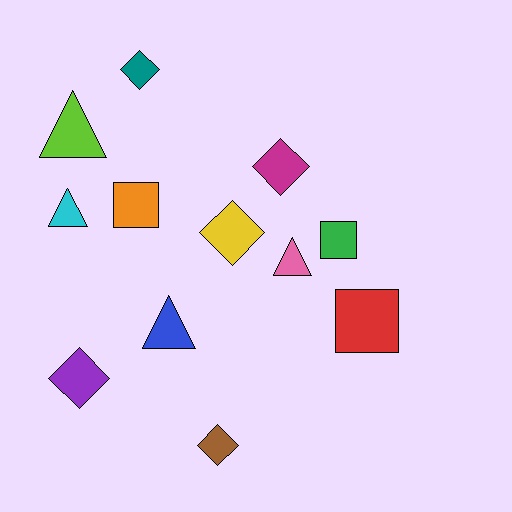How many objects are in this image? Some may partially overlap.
There are 12 objects.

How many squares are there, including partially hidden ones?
There are 3 squares.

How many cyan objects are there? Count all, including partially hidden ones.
There is 1 cyan object.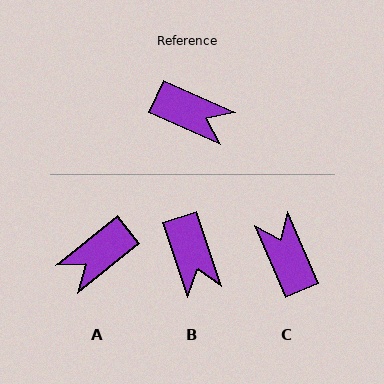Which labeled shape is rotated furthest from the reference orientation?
C, about 137 degrees away.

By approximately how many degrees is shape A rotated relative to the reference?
Approximately 117 degrees clockwise.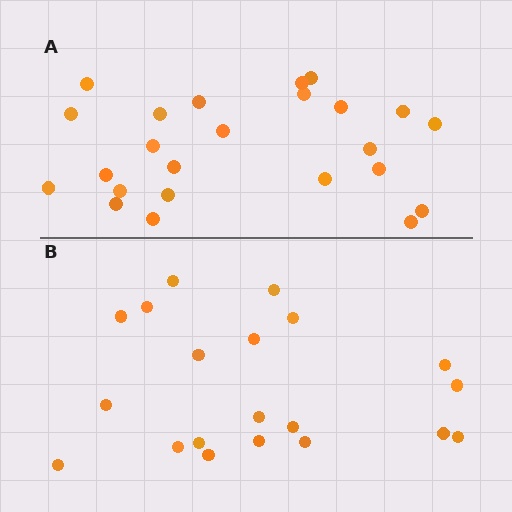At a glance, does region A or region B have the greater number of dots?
Region A (the top region) has more dots.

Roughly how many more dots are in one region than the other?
Region A has about 4 more dots than region B.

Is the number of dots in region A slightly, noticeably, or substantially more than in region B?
Region A has only slightly more — the two regions are fairly close. The ratio is roughly 1.2 to 1.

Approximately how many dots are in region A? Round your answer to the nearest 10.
About 20 dots. (The exact count is 24, which rounds to 20.)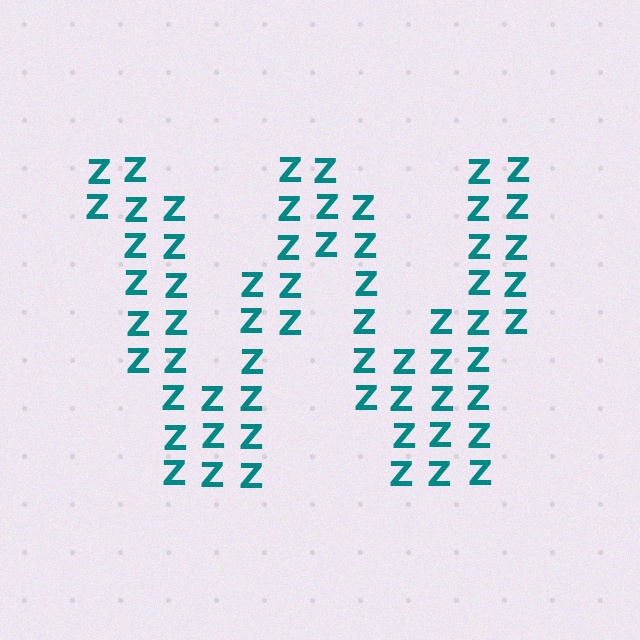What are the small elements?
The small elements are letter Z's.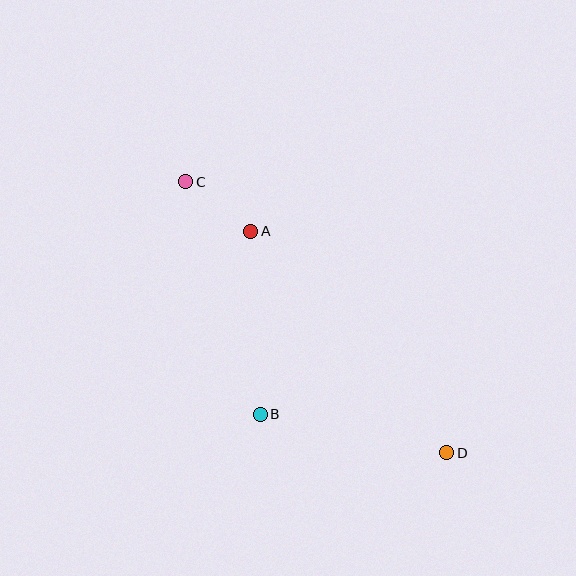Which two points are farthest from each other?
Points C and D are farthest from each other.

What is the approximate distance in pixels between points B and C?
The distance between B and C is approximately 244 pixels.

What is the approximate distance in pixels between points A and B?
The distance between A and B is approximately 183 pixels.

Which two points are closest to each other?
Points A and C are closest to each other.